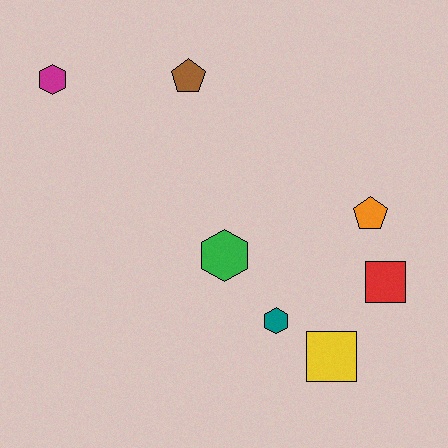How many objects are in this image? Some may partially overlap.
There are 7 objects.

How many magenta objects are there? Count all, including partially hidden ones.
There is 1 magenta object.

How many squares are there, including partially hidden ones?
There are 2 squares.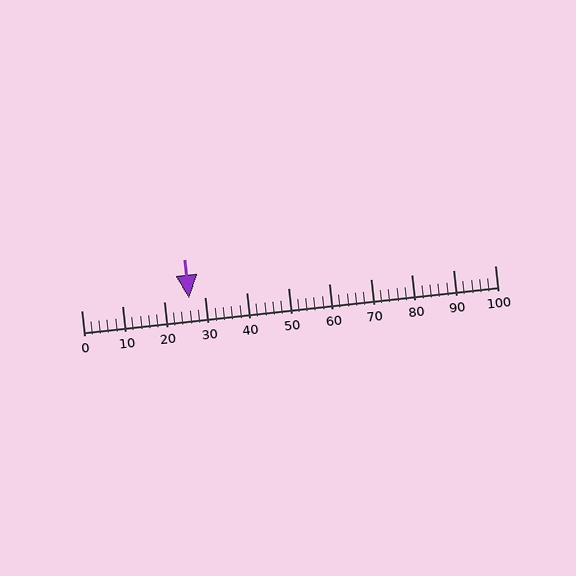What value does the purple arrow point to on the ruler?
The purple arrow points to approximately 26.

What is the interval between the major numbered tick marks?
The major tick marks are spaced 10 units apart.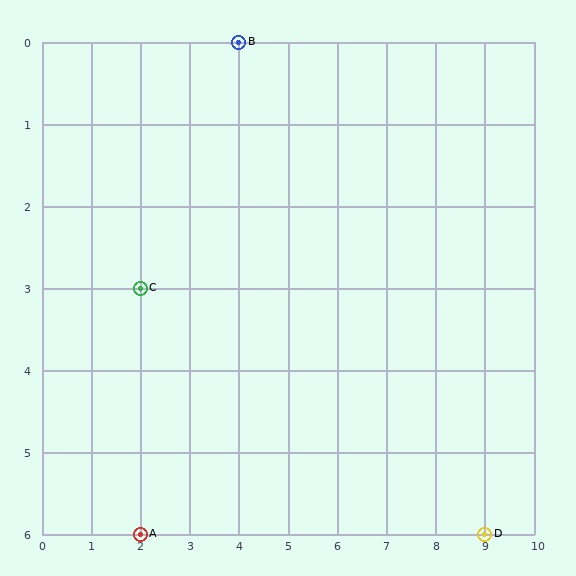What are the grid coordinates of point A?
Point A is at grid coordinates (2, 6).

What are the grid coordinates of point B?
Point B is at grid coordinates (4, 0).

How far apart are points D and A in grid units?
Points D and A are 7 columns apart.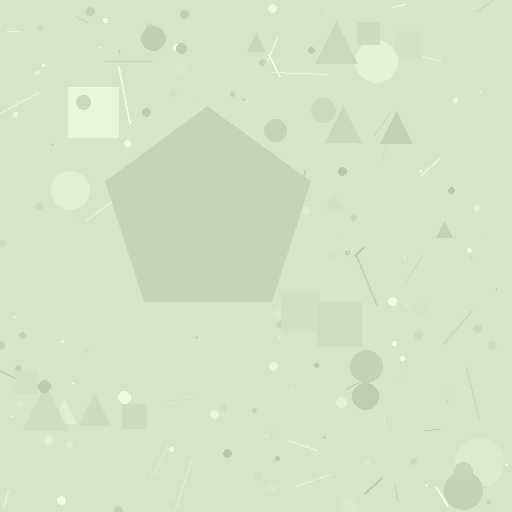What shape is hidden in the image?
A pentagon is hidden in the image.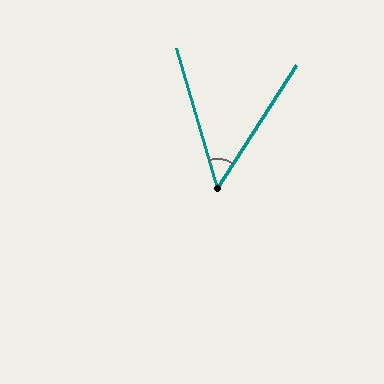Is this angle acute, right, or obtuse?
It is acute.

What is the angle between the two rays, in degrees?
Approximately 49 degrees.